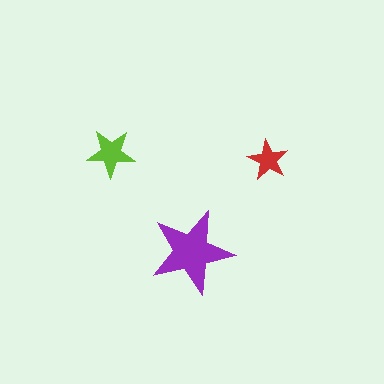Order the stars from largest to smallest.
the purple one, the lime one, the red one.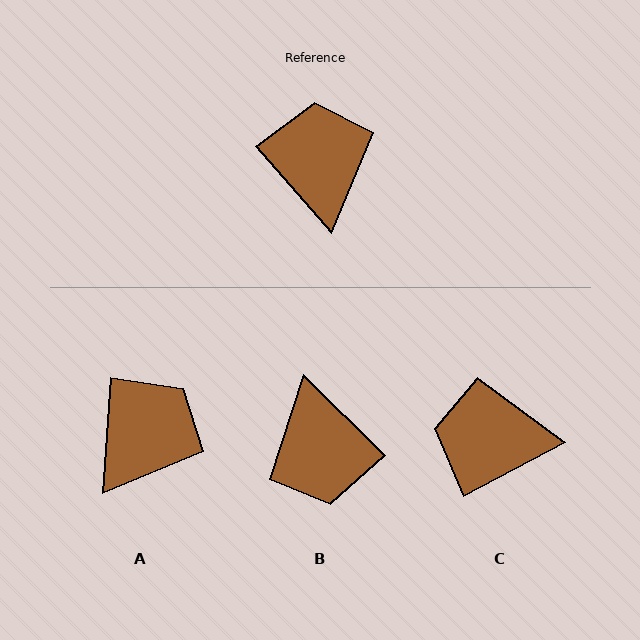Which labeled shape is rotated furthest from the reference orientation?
B, about 175 degrees away.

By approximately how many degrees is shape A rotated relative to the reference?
Approximately 45 degrees clockwise.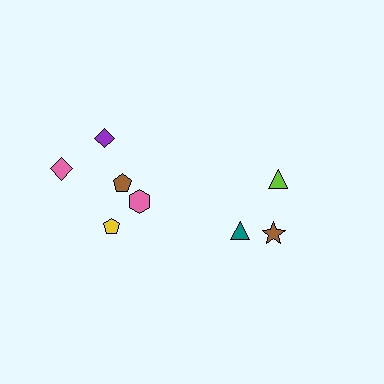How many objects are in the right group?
There are 3 objects.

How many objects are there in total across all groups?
There are 8 objects.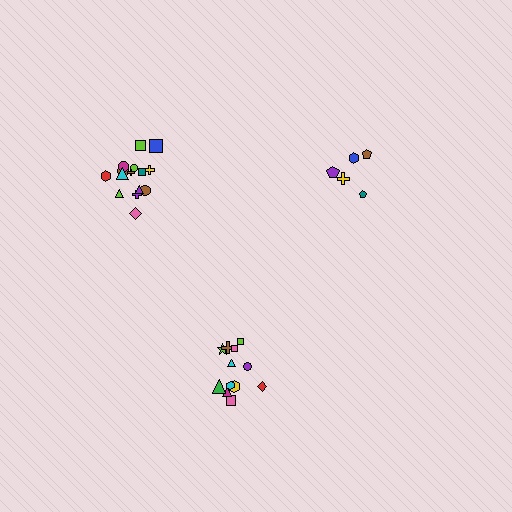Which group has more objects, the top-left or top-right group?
The top-left group.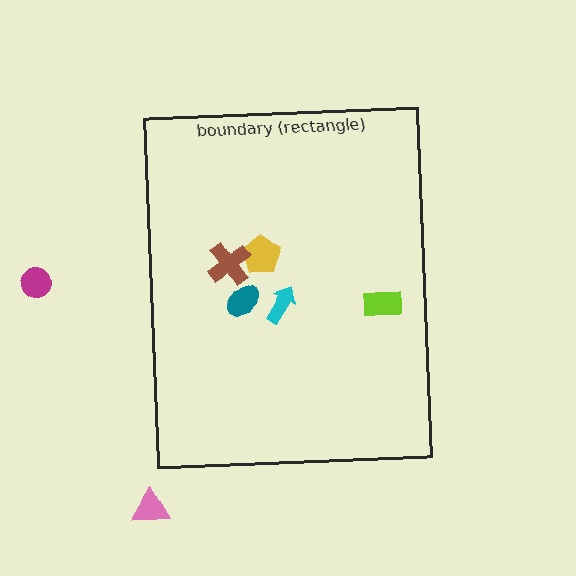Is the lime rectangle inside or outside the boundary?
Inside.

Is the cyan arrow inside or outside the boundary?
Inside.